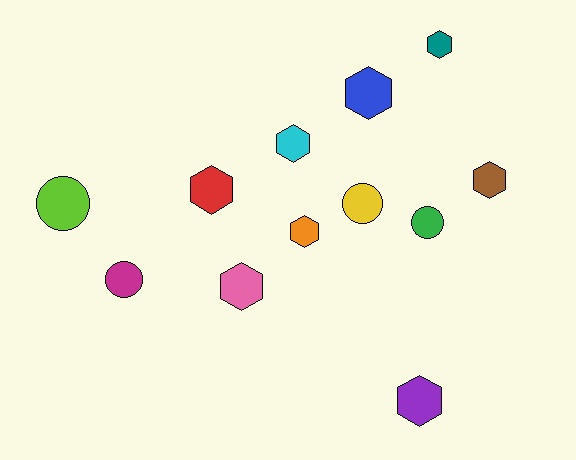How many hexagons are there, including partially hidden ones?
There are 8 hexagons.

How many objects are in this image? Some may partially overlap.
There are 12 objects.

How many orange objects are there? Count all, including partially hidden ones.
There is 1 orange object.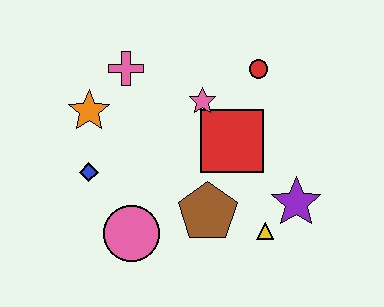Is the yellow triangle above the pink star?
No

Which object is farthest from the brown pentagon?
The pink cross is farthest from the brown pentagon.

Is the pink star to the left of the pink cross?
No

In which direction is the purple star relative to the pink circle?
The purple star is to the right of the pink circle.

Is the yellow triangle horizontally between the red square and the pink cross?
No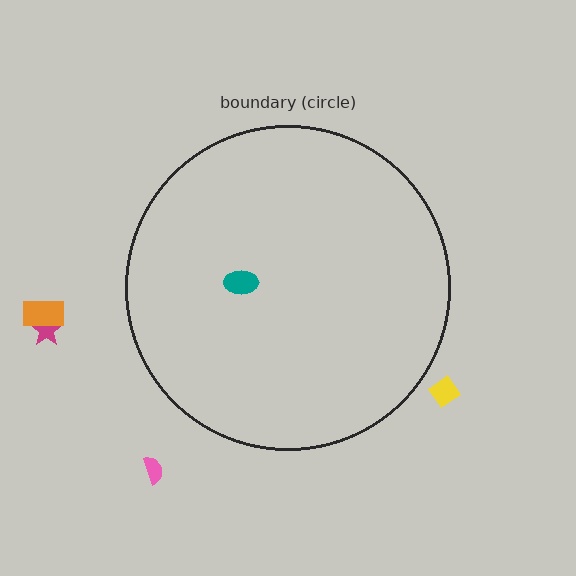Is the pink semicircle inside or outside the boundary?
Outside.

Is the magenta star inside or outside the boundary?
Outside.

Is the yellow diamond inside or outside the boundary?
Outside.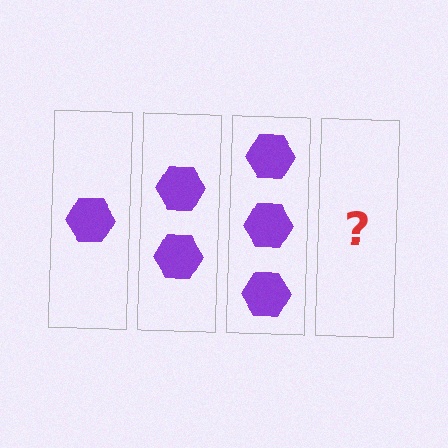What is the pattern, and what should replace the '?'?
The pattern is that each step adds one more hexagon. The '?' should be 4 hexagons.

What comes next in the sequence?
The next element should be 4 hexagons.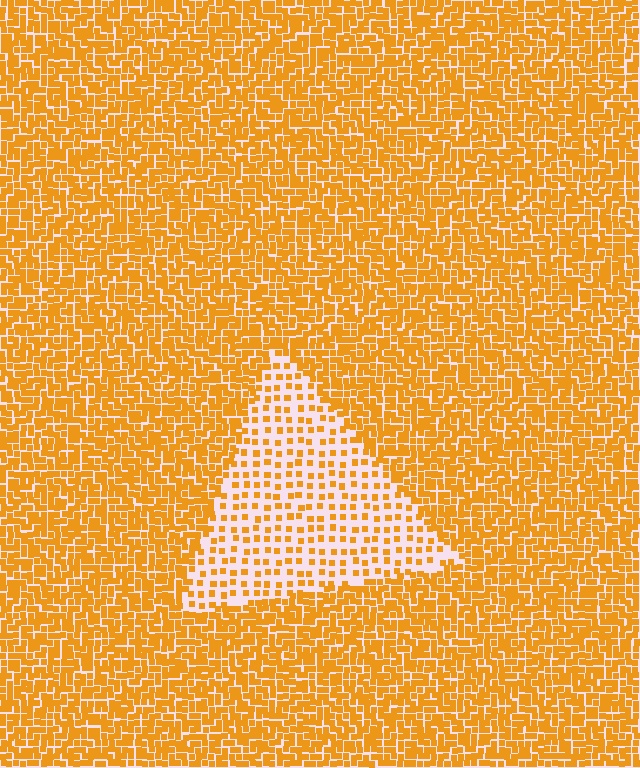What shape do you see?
I see a triangle.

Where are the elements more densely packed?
The elements are more densely packed outside the triangle boundary.